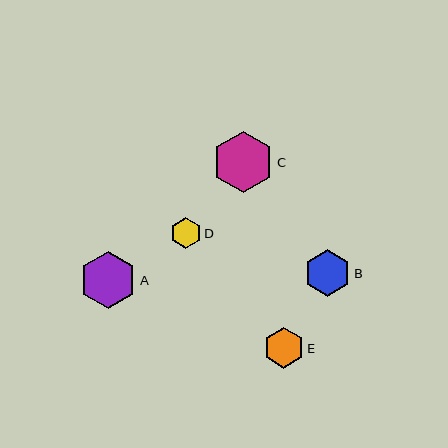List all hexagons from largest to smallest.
From largest to smallest: C, A, B, E, D.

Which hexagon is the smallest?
Hexagon D is the smallest with a size of approximately 31 pixels.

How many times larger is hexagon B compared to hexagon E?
Hexagon B is approximately 1.2 times the size of hexagon E.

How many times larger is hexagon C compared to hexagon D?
Hexagon C is approximately 1.9 times the size of hexagon D.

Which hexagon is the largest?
Hexagon C is the largest with a size of approximately 61 pixels.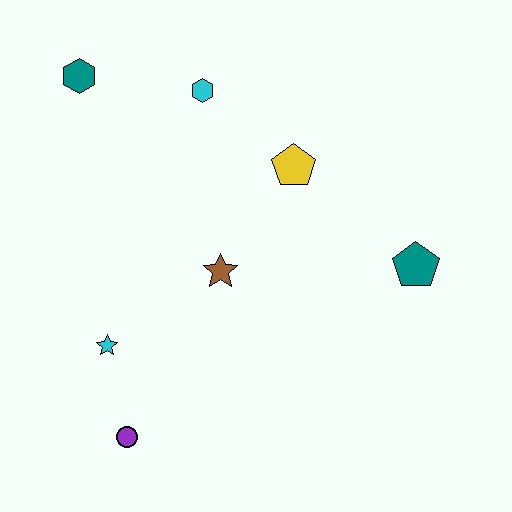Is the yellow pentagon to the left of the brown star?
No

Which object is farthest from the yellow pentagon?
The purple circle is farthest from the yellow pentagon.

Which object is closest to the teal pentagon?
The yellow pentagon is closest to the teal pentagon.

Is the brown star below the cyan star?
No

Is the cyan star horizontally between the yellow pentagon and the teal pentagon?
No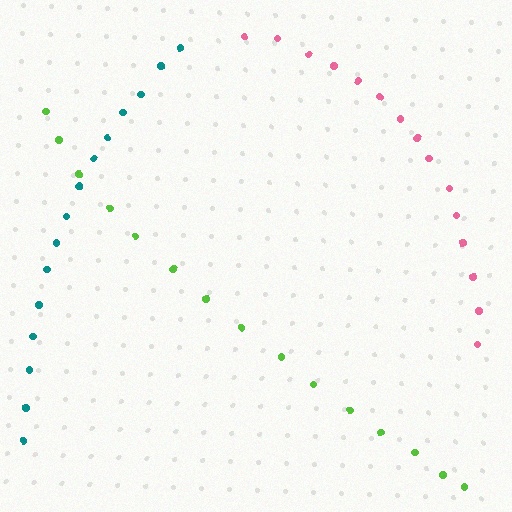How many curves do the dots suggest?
There are 3 distinct paths.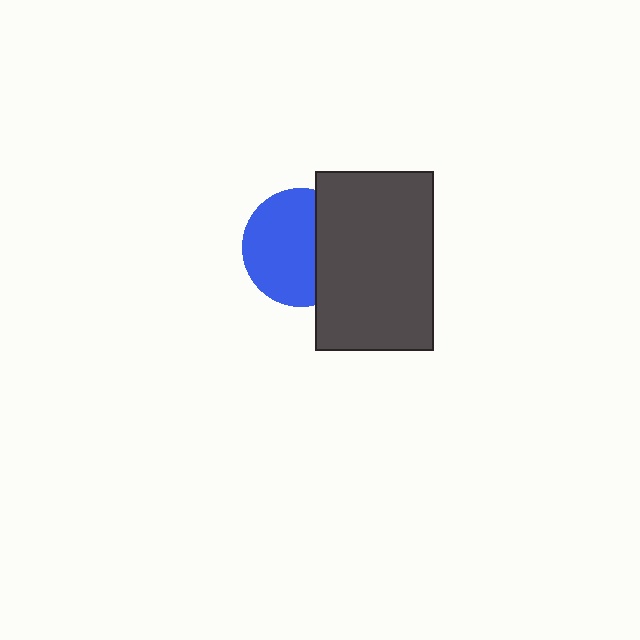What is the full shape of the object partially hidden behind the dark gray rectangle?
The partially hidden object is a blue circle.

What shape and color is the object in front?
The object in front is a dark gray rectangle.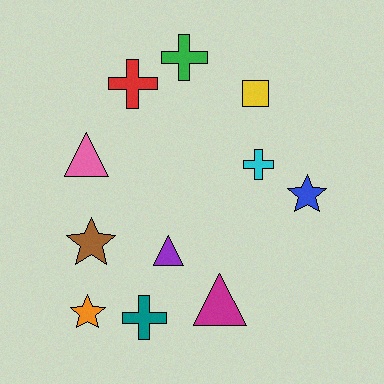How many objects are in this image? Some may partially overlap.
There are 11 objects.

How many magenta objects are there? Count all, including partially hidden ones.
There is 1 magenta object.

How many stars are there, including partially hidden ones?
There are 3 stars.